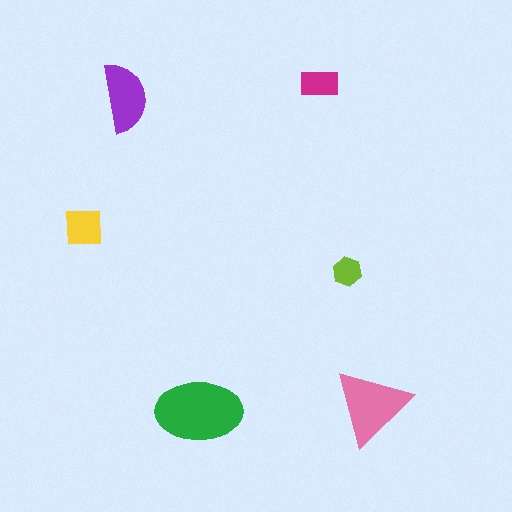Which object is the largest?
The green ellipse.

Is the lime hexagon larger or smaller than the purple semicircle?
Smaller.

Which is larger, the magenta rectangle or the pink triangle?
The pink triangle.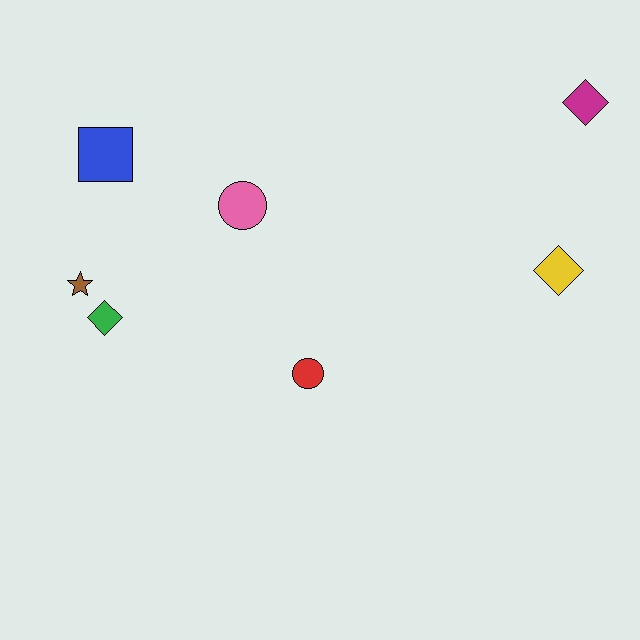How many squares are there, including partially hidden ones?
There is 1 square.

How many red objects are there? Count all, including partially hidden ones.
There is 1 red object.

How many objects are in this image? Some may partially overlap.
There are 7 objects.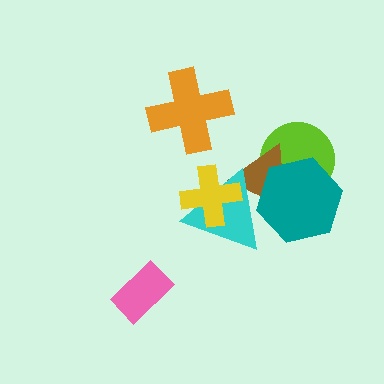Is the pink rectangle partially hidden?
No, no other shape covers it.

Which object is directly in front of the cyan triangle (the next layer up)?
The yellow cross is directly in front of the cyan triangle.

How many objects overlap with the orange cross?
0 objects overlap with the orange cross.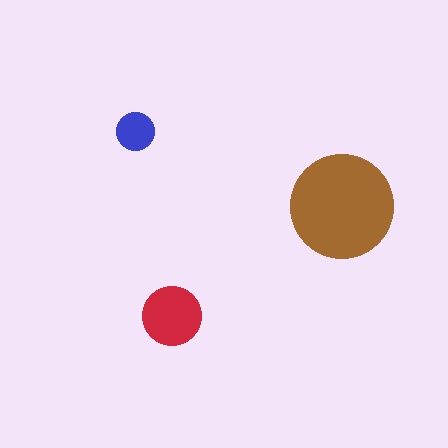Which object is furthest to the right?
The brown circle is rightmost.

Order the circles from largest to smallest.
the brown one, the red one, the blue one.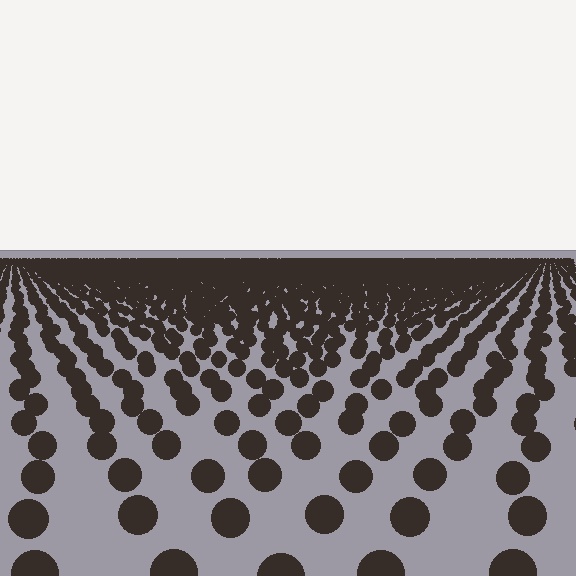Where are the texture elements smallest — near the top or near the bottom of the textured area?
Near the top.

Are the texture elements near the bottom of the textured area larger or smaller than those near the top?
Larger. Near the bottom, elements are closer to the viewer and appear at a bigger on-screen size.